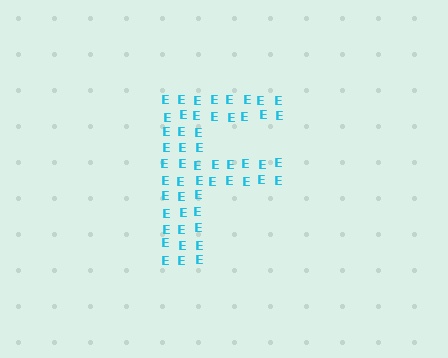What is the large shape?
The large shape is the letter F.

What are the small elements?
The small elements are letter E's.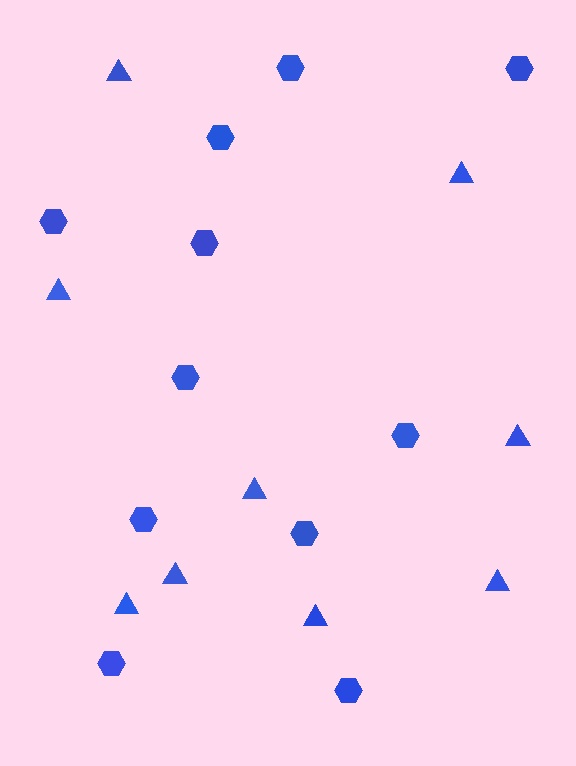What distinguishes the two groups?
There are 2 groups: one group of triangles (9) and one group of hexagons (11).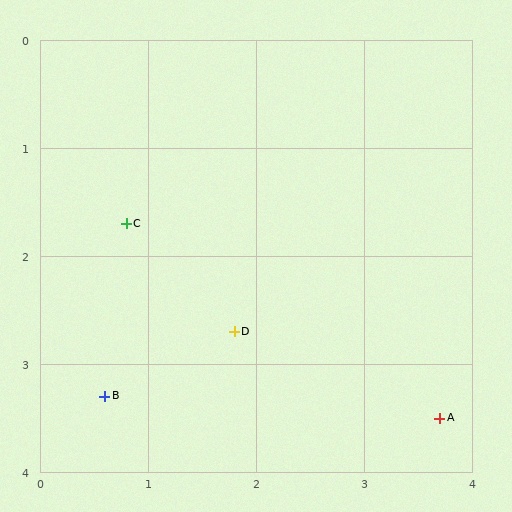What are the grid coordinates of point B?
Point B is at approximately (0.6, 3.3).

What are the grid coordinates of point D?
Point D is at approximately (1.8, 2.7).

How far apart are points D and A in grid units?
Points D and A are about 2.1 grid units apart.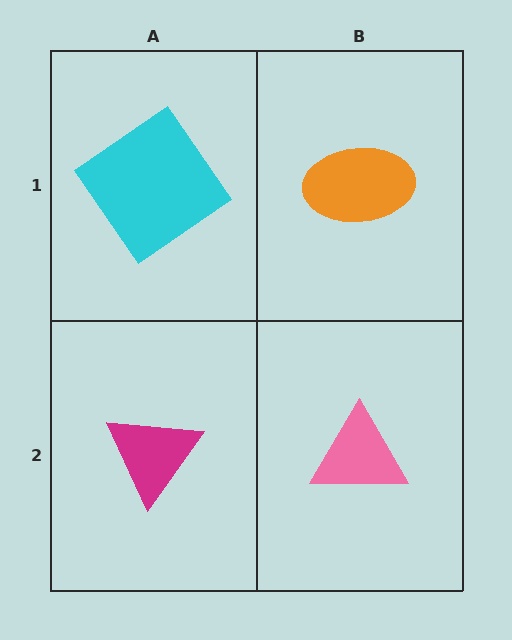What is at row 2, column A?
A magenta triangle.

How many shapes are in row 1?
2 shapes.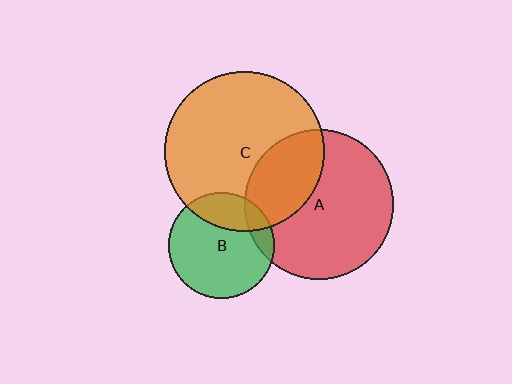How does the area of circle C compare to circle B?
Approximately 2.3 times.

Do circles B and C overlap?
Yes.